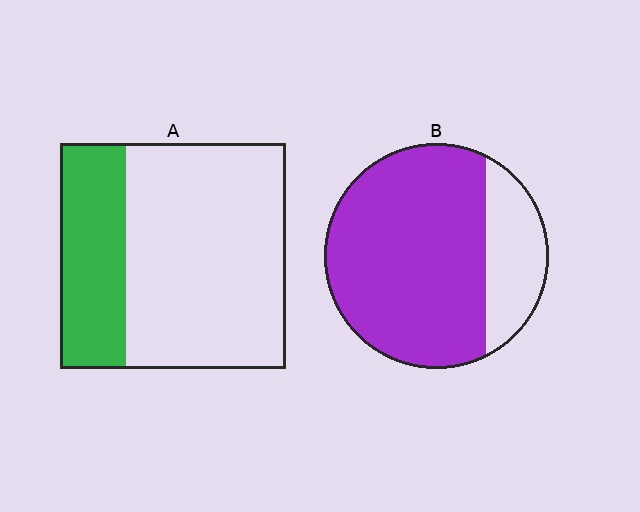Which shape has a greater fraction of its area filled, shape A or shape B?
Shape B.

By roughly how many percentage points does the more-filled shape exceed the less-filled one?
By roughly 50 percentage points (B over A).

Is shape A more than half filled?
No.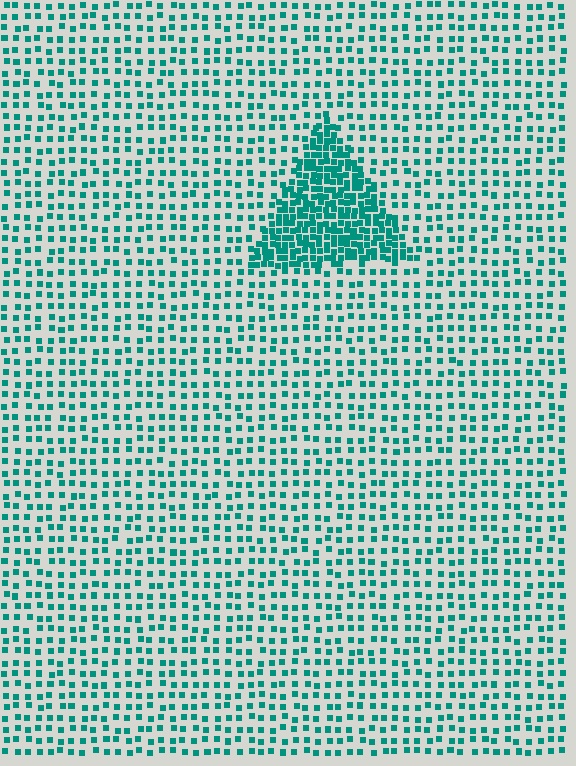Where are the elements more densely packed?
The elements are more densely packed inside the triangle boundary.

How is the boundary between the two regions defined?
The boundary is defined by a change in element density (approximately 2.6x ratio). All elements are the same color, size, and shape.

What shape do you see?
I see a triangle.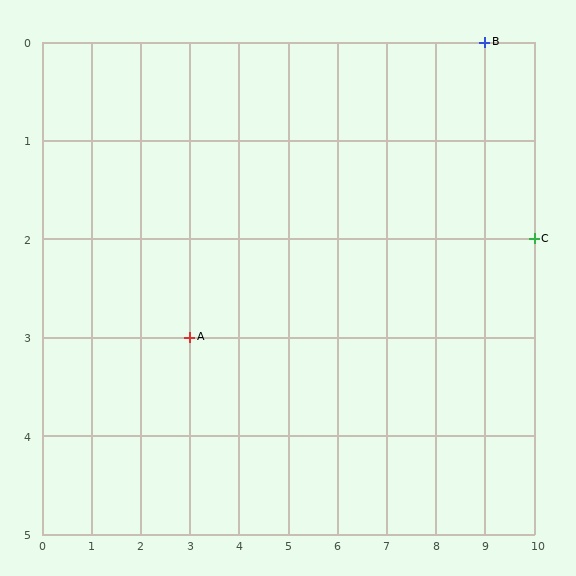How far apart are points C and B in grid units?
Points C and B are 1 column and 2 rows apart (about 2.2 grid units diagonally).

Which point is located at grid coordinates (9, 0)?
Point B is at (9, 0).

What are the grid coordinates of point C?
Point C is at grid coordinates (10, 2).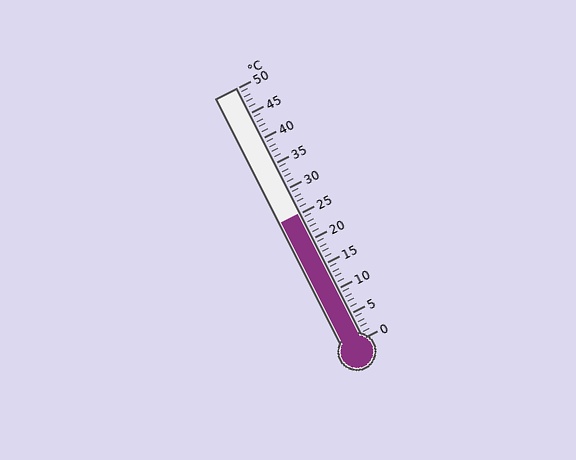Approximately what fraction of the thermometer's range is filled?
The thermometer is filled to approximately 50% of its range.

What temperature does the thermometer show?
The thermometer shows approximately 25°C.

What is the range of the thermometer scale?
The thermometer scale ranges from 0°C to 50°C.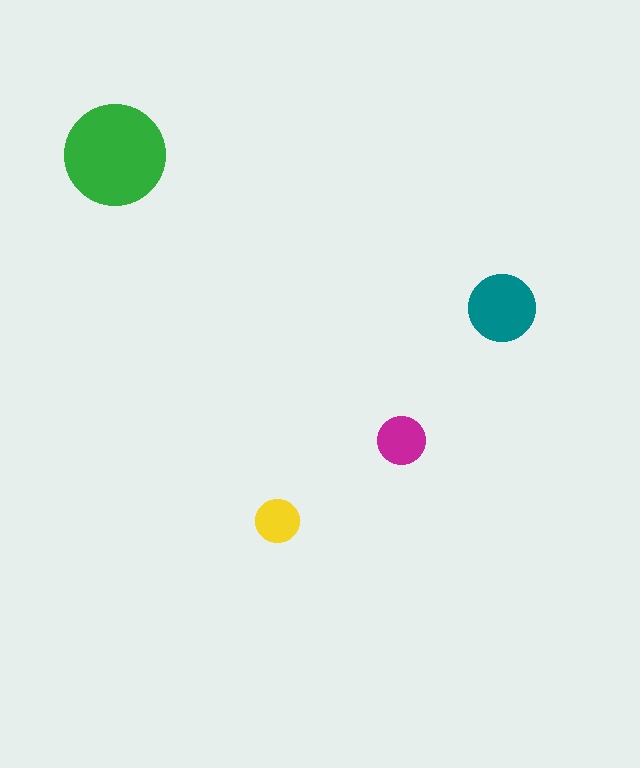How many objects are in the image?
There are 4 objects in the image.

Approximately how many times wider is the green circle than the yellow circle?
About 2.5 times wider.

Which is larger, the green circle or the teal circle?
The green one.